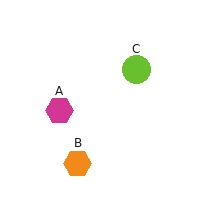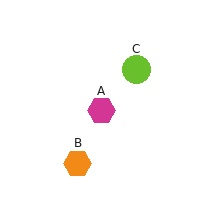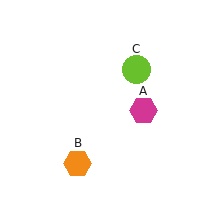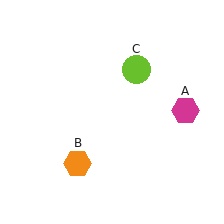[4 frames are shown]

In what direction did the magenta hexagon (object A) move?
The magenta hexagon (object A) moved right.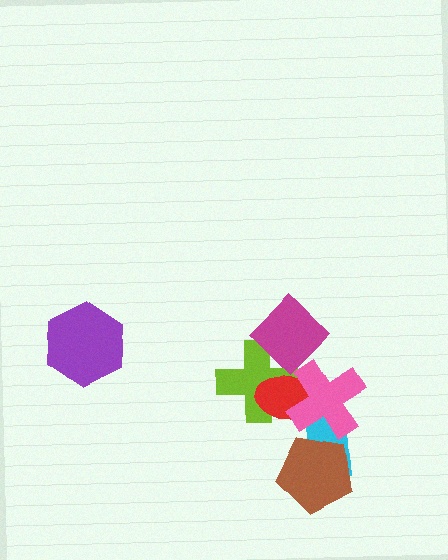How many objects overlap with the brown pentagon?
1 object overlaps with the brown pentagon.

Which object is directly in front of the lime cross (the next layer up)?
The red ellipse is directly in front of the lime cross.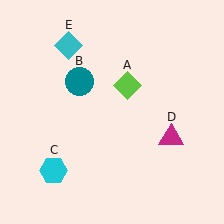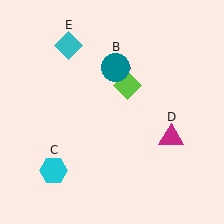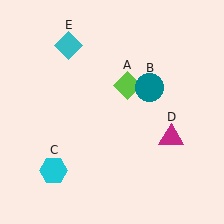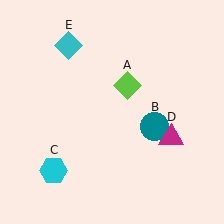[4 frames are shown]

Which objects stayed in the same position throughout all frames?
Lime diamond (object A) and cyan hexagon (object C) and magenta triangle (object D) and cyan diamond (object E) remained stationary.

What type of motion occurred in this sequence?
The teal circle (object B) rotated clockwise around the center of the scene.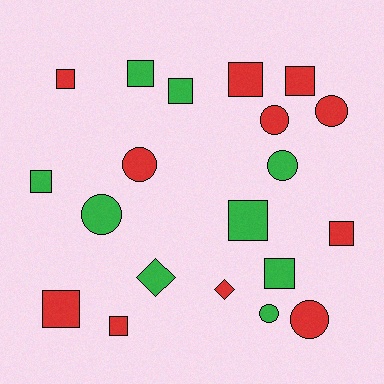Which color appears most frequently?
Red, with 11 objects.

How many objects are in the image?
There are 20 objects.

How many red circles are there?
There are 4 red circles.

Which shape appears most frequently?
Square, with 11 objects.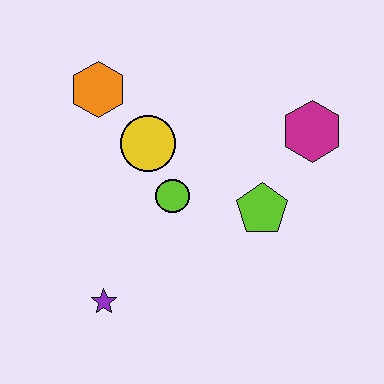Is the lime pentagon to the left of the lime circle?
No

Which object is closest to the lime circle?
The yellow circle is closest to the lime circle.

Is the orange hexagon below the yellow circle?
No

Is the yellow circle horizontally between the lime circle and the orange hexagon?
Yes